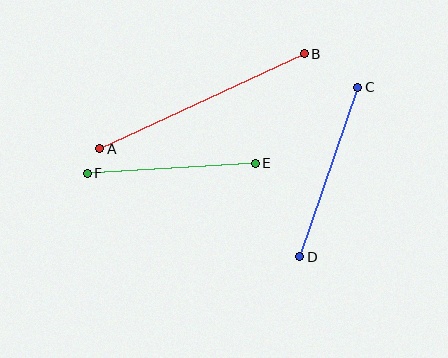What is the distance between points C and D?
The distance is approximately 179 pixels.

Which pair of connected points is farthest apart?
Points A and B are farthest apart.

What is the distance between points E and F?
The distance is approximately 168 pixels.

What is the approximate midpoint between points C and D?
The midpoint is at approximately (329, 172) pixels.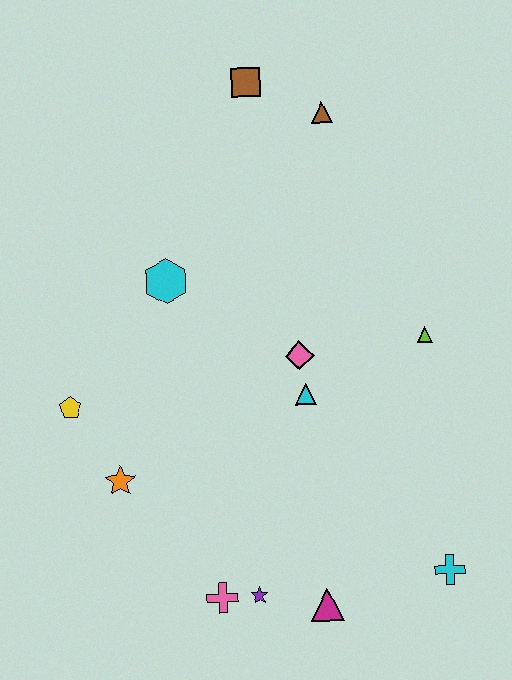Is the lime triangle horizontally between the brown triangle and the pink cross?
No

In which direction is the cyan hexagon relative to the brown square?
The cyan hexagon is below the brown square.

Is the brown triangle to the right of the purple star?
Yes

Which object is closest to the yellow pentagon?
The orange star is closest to the yellow pentagon.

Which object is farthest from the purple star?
The brown square is farthest from the purple star.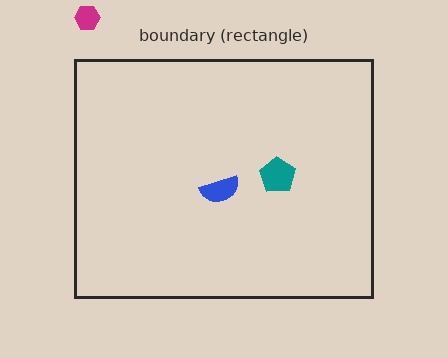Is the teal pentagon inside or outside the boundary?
Inside.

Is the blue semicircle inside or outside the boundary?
Inside.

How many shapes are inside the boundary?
2 inside, 1 outside.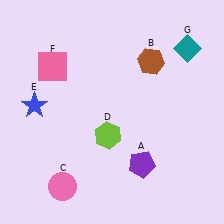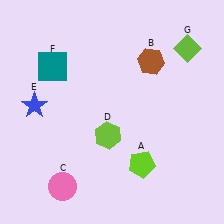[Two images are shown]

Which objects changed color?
A changed from purple to lime. F changed from pink to teal. G changed from teal to lime.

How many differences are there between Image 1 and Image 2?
There are 3 differences between the two images.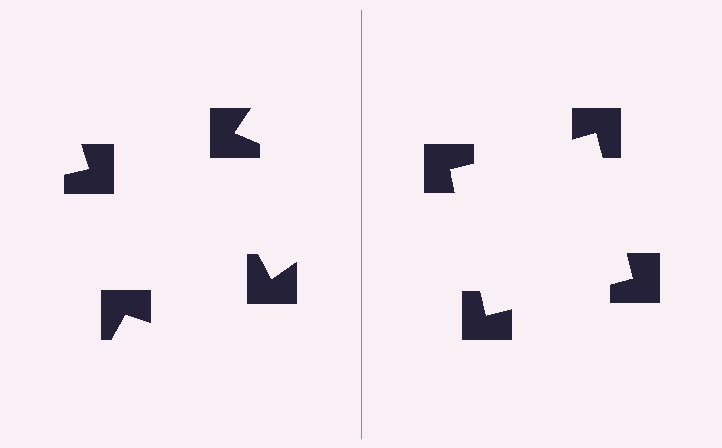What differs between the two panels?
The notched squares are positioned identically on both sides; only the wedge orientations differ. On the right they align to a square; on the left they are misaligned.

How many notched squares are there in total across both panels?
8 — 4 on each side.